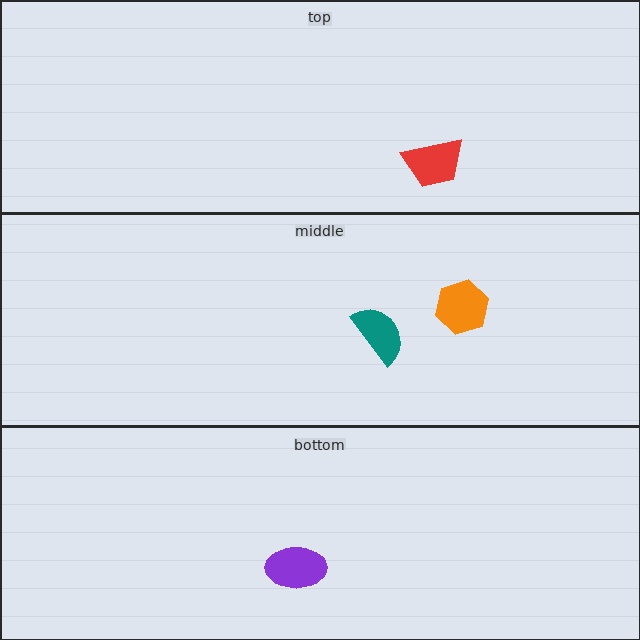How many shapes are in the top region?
1.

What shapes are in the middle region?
The teal semicircle, the orange hexagon.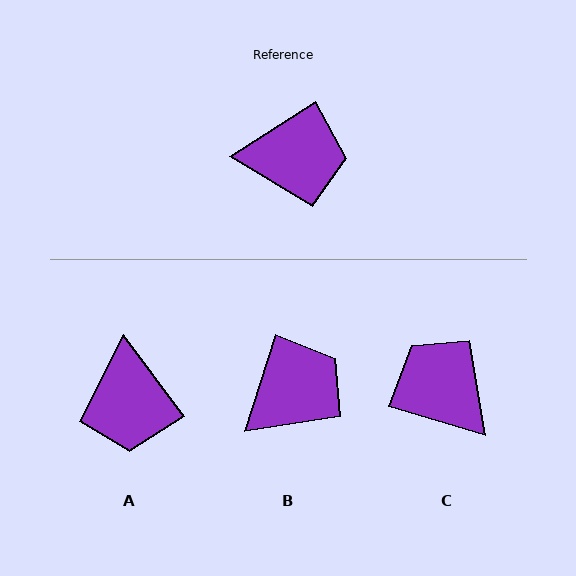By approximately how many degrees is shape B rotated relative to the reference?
Approximately 40 degrees counter-clockwise.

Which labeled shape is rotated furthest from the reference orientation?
C, about 131 degrees away.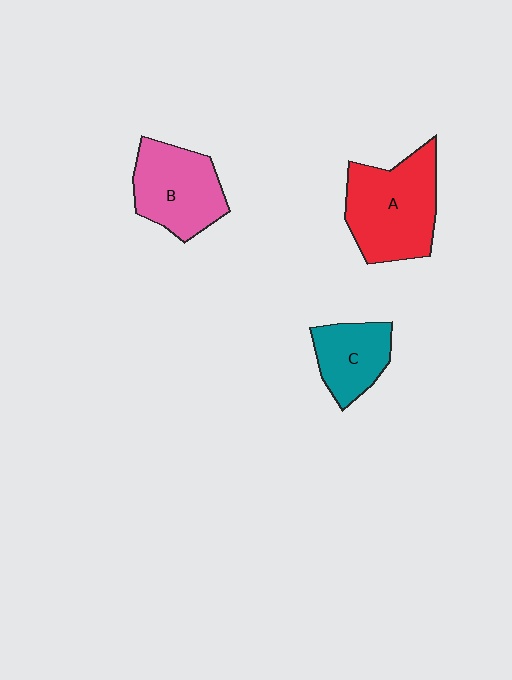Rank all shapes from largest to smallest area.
From largest to smallest: A (red), B (pink), C (teal).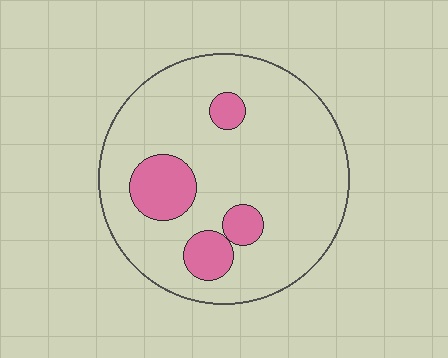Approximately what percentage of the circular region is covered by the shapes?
Approximately 15%.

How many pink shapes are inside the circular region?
4.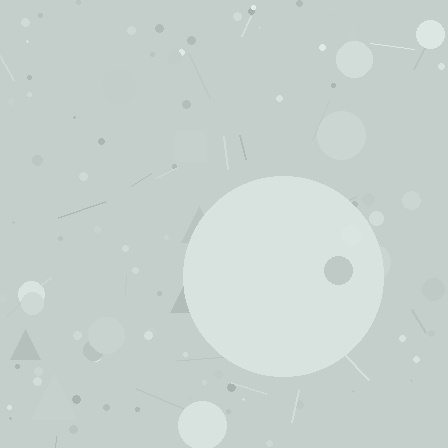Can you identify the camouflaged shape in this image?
The camouflaged shape is a circle.